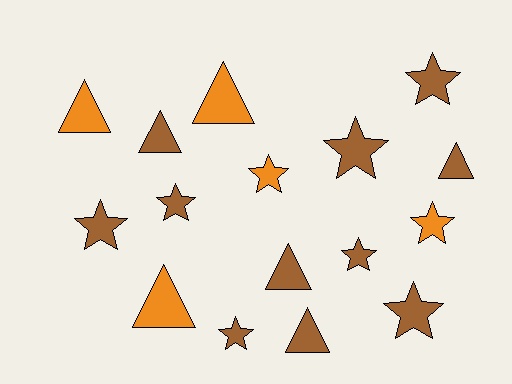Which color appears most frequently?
Brown, with 11 objects.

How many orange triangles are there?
There are 3 orange triangles.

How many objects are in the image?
There are 16 objects.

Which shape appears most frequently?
Star, with 9 objects.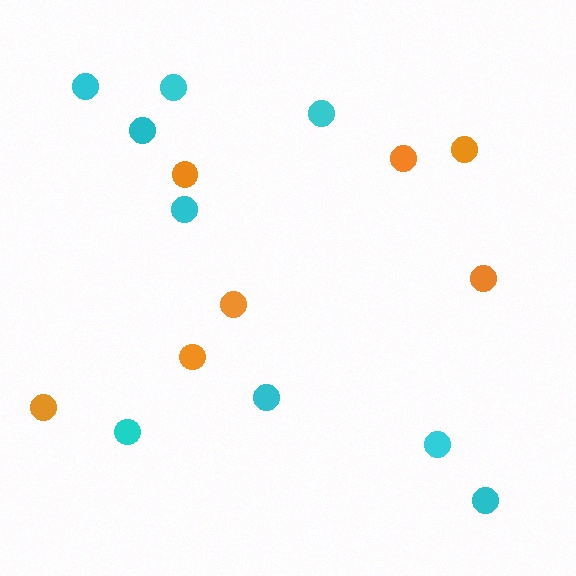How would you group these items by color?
There are 2 groups: one group of orange circles (7) and one group of cyan circles (9).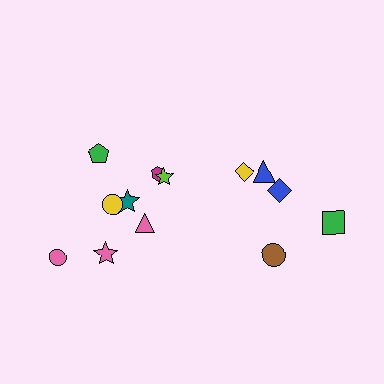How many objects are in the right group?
There are 5 objects.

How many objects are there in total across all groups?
There are 13 objects.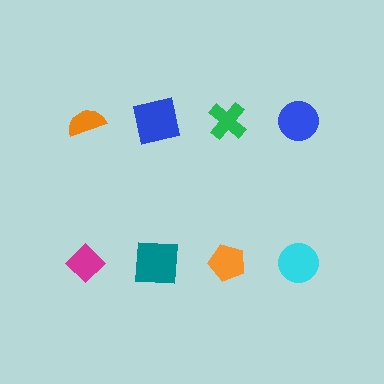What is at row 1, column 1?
An orange semicircle.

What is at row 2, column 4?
A cyan circle.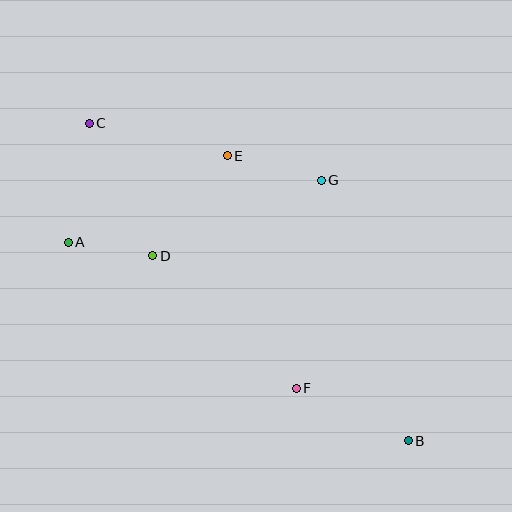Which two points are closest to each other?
Points A and D are closest to each other.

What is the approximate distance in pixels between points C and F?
The distance between C and F is approximately 336 pixels.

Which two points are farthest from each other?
Points B and C are farthest from each other.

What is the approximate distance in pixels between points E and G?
The distance between E and G is approximately 97 pixels.